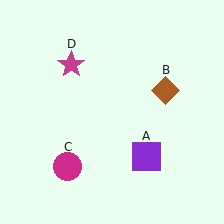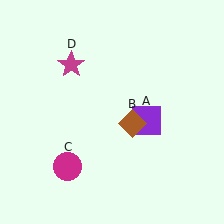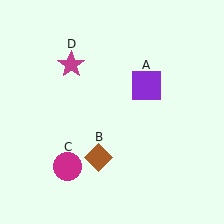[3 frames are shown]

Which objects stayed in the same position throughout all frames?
Magenta circle (object C) and magenta star (object D) remained stationary.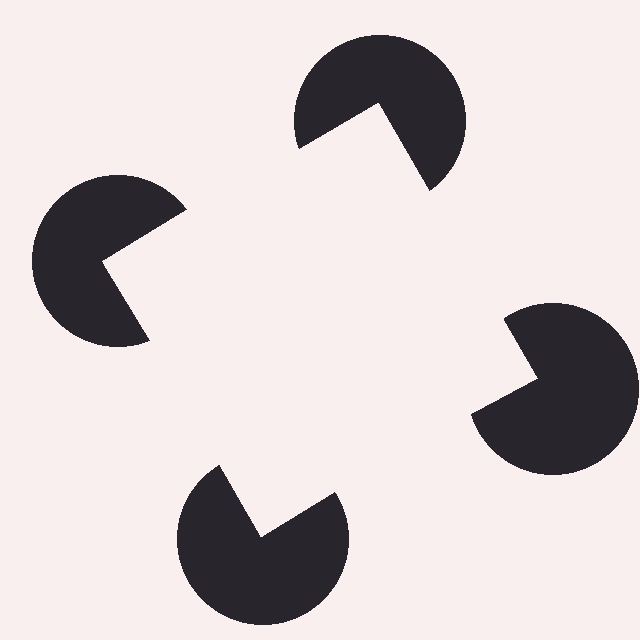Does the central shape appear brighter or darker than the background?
It typically appears slightly brighter than the background, even though no actual brightness change is drawn.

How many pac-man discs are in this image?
There are 4 — one at each vertex of the illusory square.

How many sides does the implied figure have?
4 sides.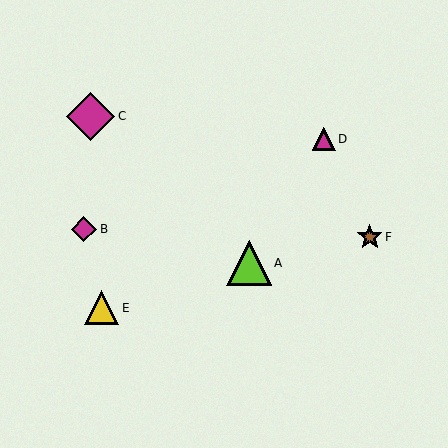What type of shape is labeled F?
Shape F is a brown star.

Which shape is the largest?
The magenta diamond (labeled C) is the largest.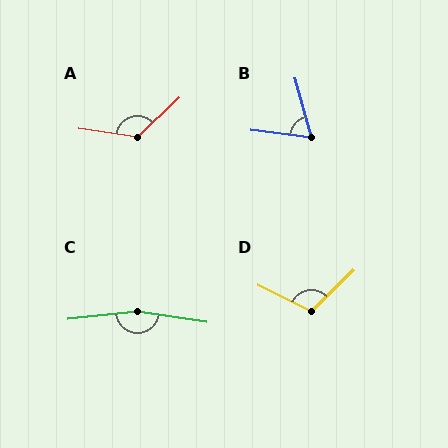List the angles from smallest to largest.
B (67°), D (110°), A (128°), C (165°).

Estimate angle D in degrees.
Approximately 110 degrees.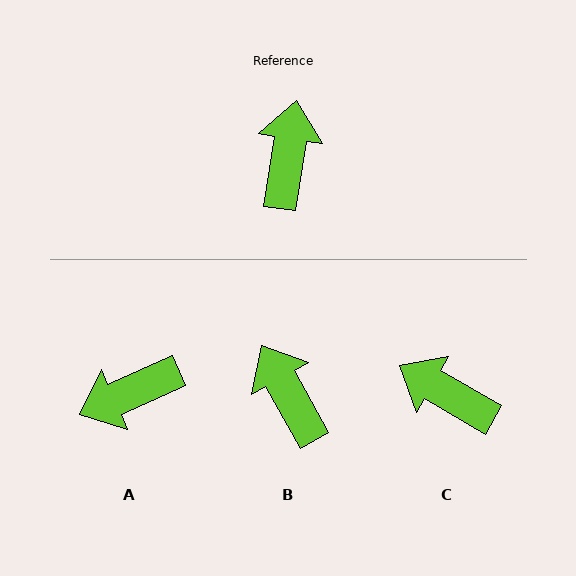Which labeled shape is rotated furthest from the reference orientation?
A, about 123 degrees away.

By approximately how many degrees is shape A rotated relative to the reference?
Approximately 123 degrees counter-clockwise.